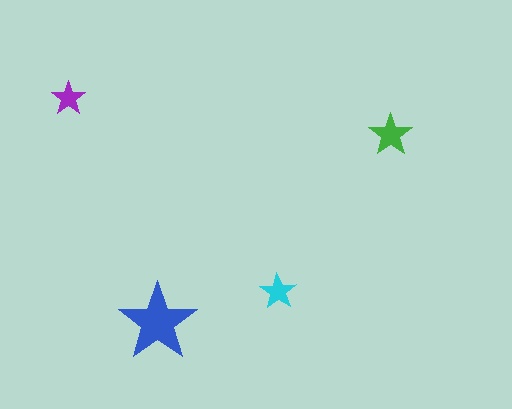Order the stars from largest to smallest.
the blue one, the green one, the cyan one, the purple one.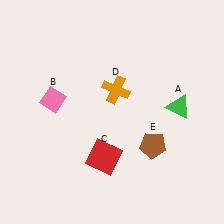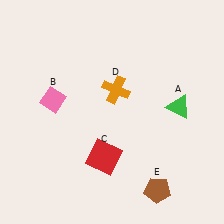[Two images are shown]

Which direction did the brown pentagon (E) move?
The brown pentagon (E) moved down.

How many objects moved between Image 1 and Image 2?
1 object moved between the two images.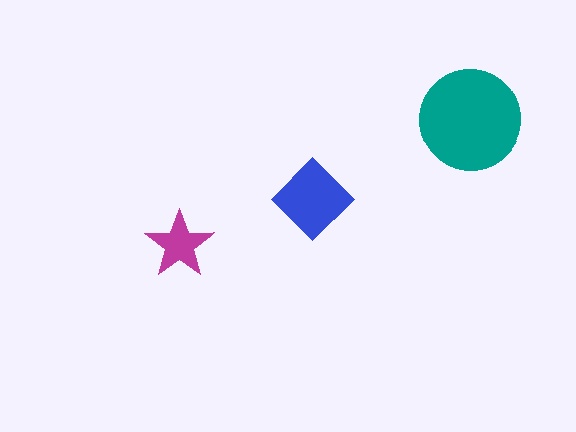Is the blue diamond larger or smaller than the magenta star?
Larger.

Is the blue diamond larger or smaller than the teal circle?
Smaller.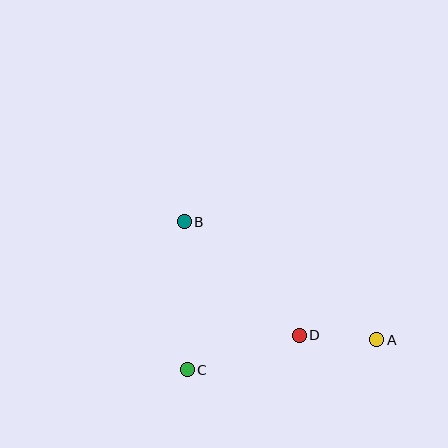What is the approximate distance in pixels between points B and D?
The distance between B and D is approximately 161 pixels.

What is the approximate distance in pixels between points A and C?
The distance between A and C is approximately 192 pixels.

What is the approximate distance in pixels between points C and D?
The distance between C and D is approximately 117 pixels.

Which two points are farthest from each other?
Points A and B are farthest from each other.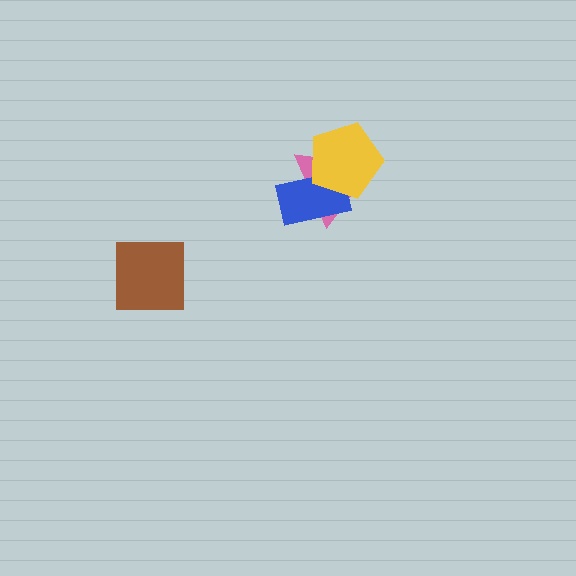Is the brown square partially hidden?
No, no other shape covers it.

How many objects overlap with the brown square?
0 objects overlap with the brown square.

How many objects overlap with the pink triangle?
2 objects overlap with the pink triangle.